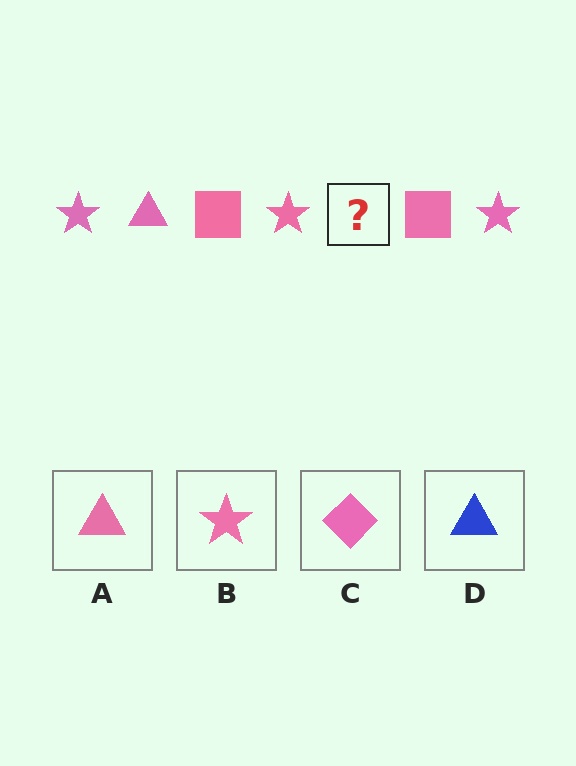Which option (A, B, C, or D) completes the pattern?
A.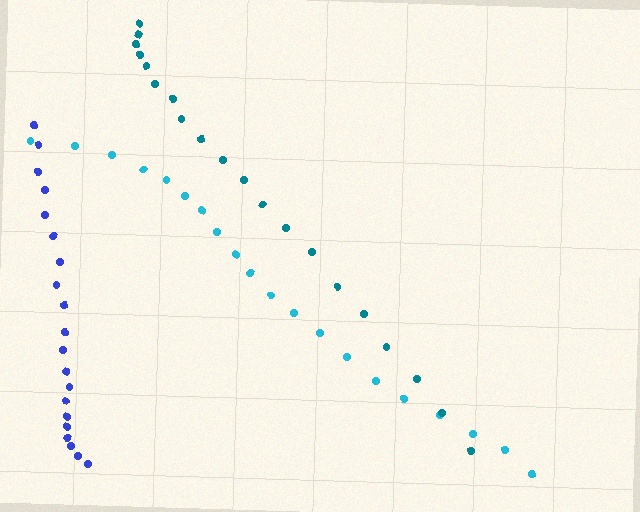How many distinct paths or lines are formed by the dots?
There are 3 distinct paths.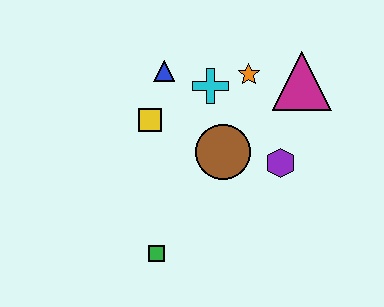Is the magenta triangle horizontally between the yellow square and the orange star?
No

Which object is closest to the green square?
The brown circle is closest to the green square.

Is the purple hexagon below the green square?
No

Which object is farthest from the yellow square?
The magenta triangle is farthest from the yellow square.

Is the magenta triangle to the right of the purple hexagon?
Yes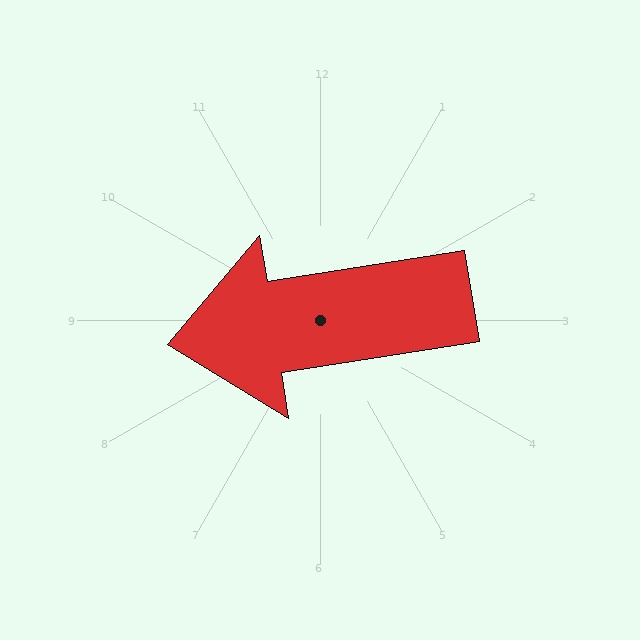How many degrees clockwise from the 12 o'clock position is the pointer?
Approximately 261 degrees.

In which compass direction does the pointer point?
West.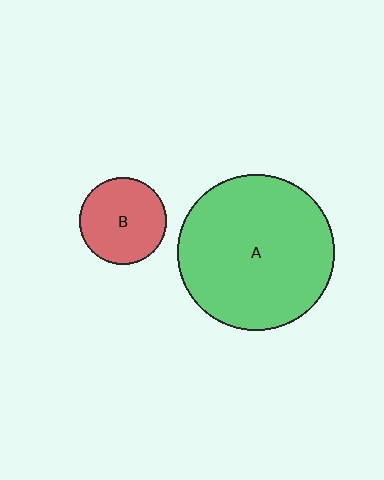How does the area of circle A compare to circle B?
Approximately 3.2 times.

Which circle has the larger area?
Circle A (green).